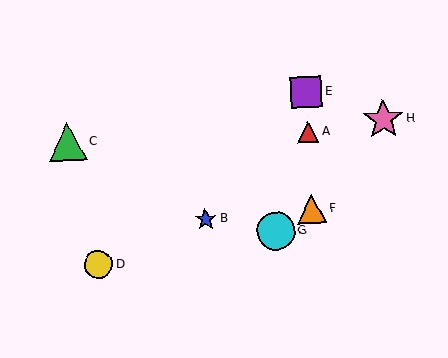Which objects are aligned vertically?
Objects A, E, F are aligned vertically.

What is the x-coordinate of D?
Object D is at x≈99.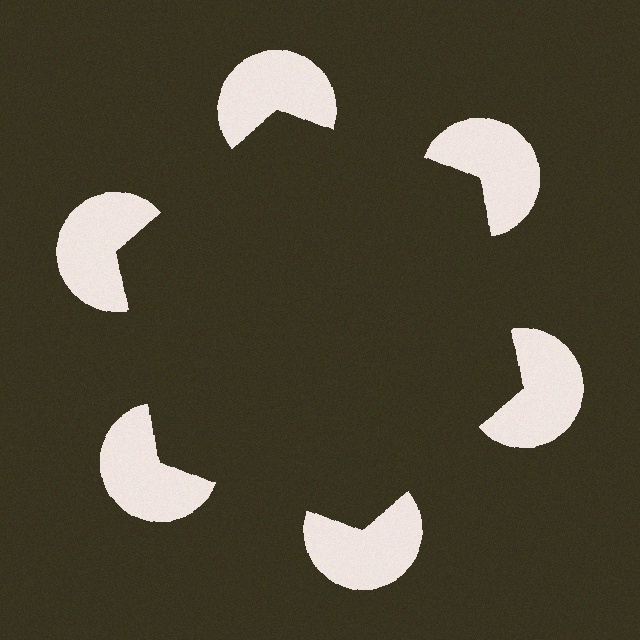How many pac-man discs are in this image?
There are 6 — one at each vertex of the illusory hexagon.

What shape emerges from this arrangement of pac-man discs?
An illusory hexagon — its edges are inferred from the aligned wedge cuts in the pac-man discs, not physically drawn.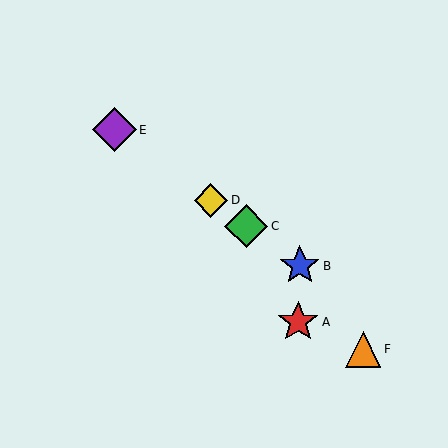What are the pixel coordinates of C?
Object C is at (246, 226).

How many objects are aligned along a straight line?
4 objects (B, C, D, E) are aligned along a straight line.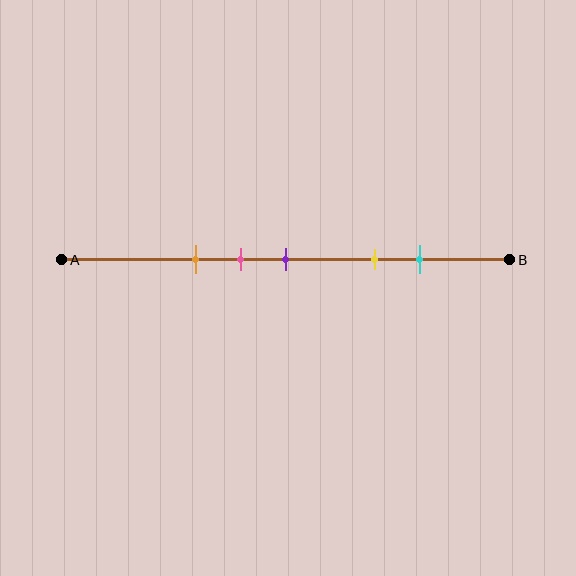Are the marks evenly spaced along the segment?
No, the marks are not evenly spaced.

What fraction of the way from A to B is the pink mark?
The pink mark is approximately 40% (0.4) of the way from A to B.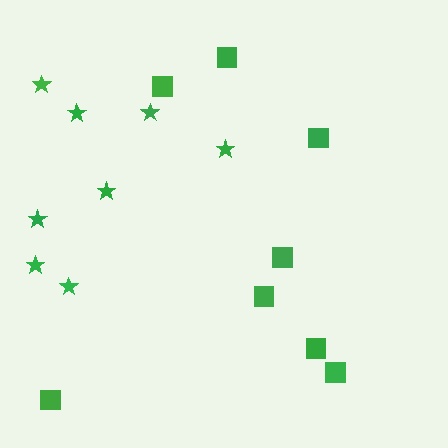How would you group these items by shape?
There are 2 groups: one group of stars (8) and one group of squares (8).